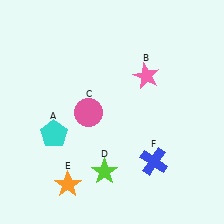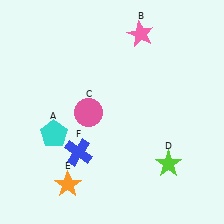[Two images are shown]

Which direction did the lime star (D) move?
The lime star (D) moved right.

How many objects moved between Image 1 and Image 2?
3 objects moved between the two images.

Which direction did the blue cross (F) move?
The blue cross (F) moved left.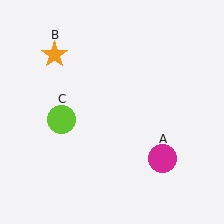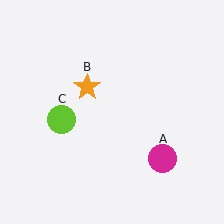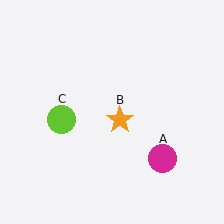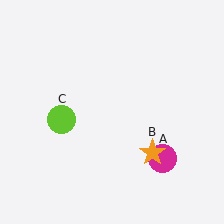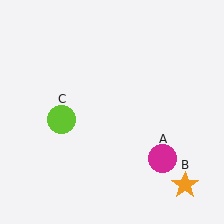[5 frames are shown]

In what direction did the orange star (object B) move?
The orange star (object B) moved down and to the right.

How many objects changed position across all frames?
1 object changed position: orange star (object B).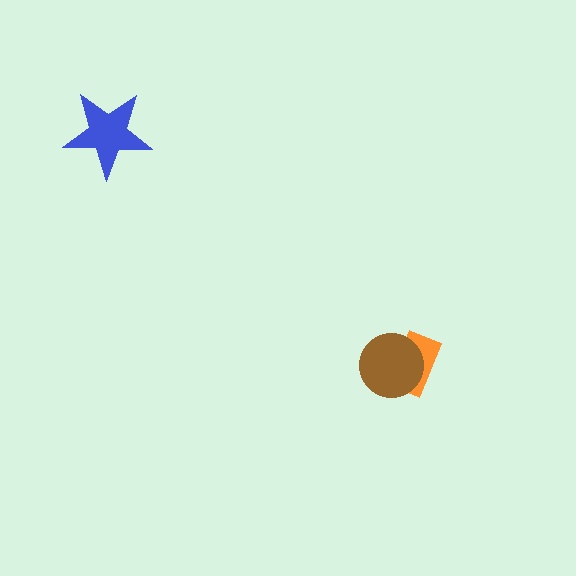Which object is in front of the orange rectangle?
The brown circle is in front of the orange rectangle.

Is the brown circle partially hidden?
No, no other shape covers it.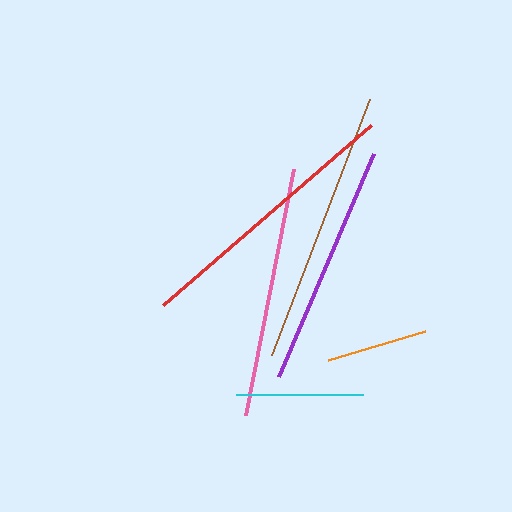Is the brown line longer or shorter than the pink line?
The brown line is longer than the pink line.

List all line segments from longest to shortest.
From longest to shortest: red, brown, pink, purple, cyan, orange.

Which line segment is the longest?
The red line is the longest at approximately 276 pixels.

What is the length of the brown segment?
The brown segment is approximately 275 pixels long.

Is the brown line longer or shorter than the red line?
The red line is longer than the brown line.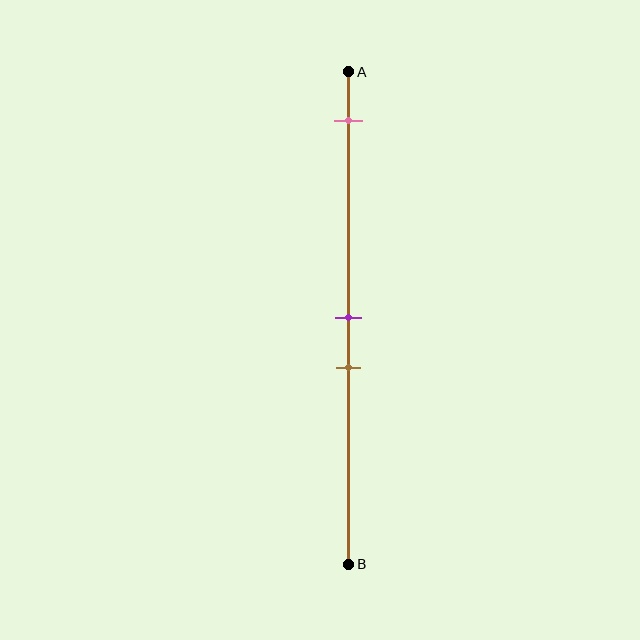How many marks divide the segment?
There are 3 marks dividing the segment.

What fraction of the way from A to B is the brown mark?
The brown mark is approximately 60% (0.6) of the way from A to B.